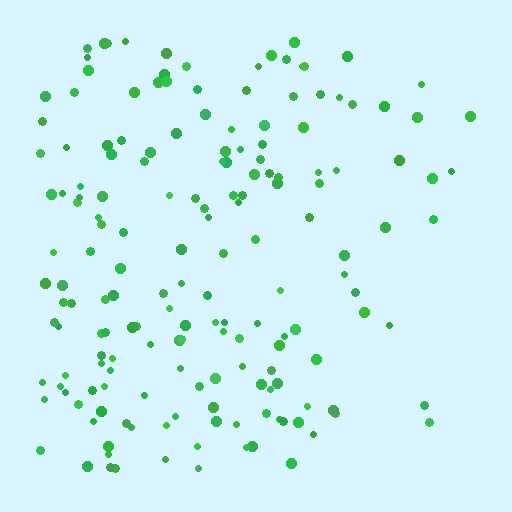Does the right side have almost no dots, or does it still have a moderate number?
Still a moderate number, just noticeably fewer than the left.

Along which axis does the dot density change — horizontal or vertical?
Horizontal.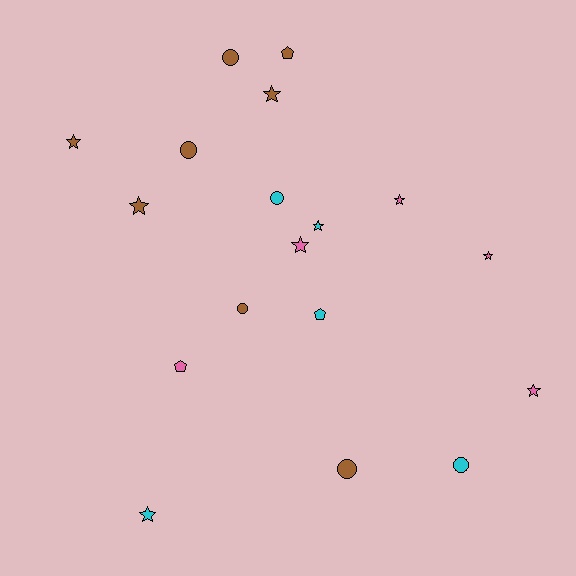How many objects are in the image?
There are 18 objects.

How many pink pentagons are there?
There is 1 pink pentagon.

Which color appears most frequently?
Brown, with 8 objects.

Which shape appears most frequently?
Star, with 9 objects.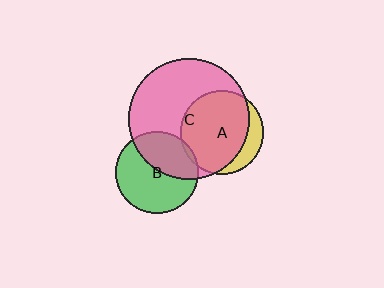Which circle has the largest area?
Circle C (pink).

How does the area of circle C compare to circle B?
Approximately 2.1 times.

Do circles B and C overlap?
Yes.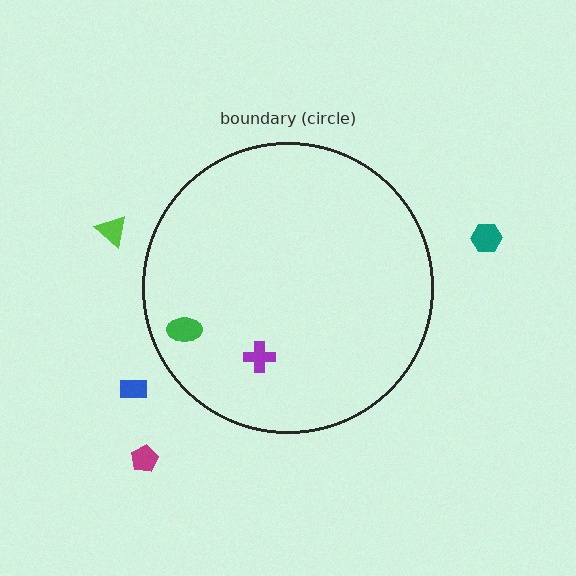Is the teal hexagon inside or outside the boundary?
Outside.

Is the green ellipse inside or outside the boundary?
Inside.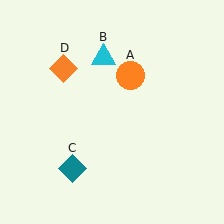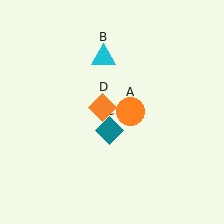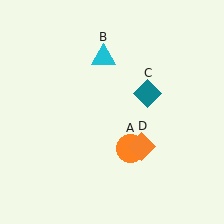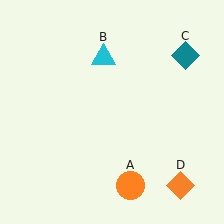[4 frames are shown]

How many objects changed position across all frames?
3 objects changed position: orange circle (object A), teal diamond (object C), orange diamond (object D).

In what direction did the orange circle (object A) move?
The orange circle (object A) moved down.